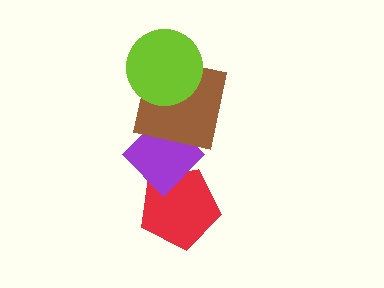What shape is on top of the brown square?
The lime circle is on top of the brown square.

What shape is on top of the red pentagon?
The purple diamond is on top of the red pentagon.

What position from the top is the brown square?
The brown square is 2nd from the top.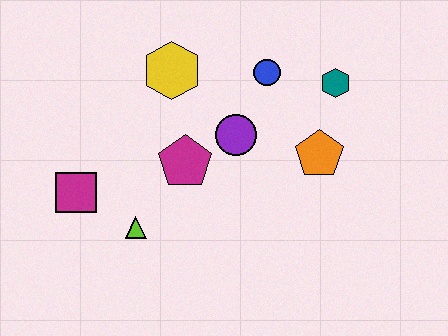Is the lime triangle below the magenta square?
Yes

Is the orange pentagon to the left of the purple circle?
No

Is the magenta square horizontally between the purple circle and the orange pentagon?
No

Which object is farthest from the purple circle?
The magenta square is farthest from the purple circle.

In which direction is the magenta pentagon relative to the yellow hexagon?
The magenta pentagon is below the yellow hexagon.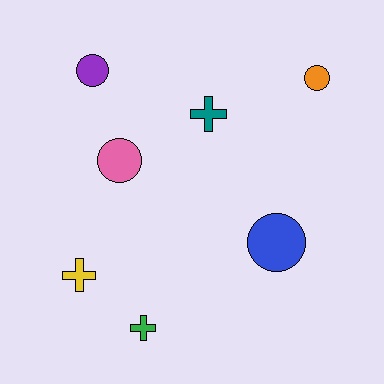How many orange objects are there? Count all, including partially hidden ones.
There is 1 orange object.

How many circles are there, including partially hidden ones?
There are 4 circles.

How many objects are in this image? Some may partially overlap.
There are 7 objects.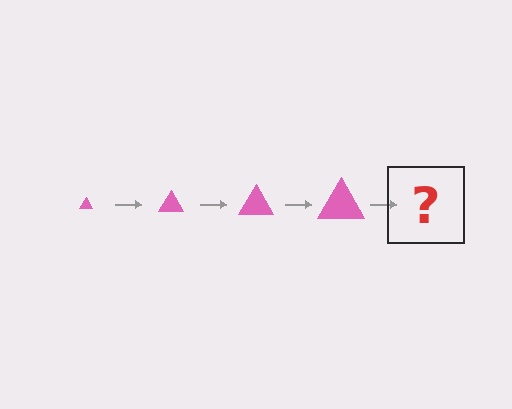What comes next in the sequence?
The next element should be a pink triangle, larger than the previous one.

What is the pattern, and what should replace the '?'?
The pattern is that the triangle gets progressively larger each step. The '?' should be a pink triangle, larger than the previous one.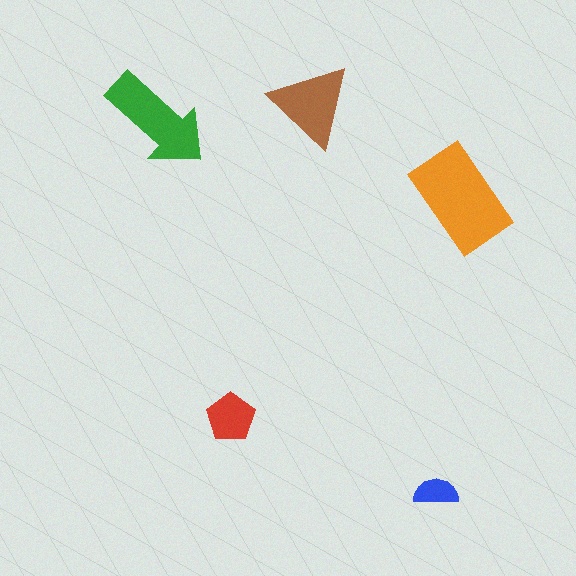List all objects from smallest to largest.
The blue semicircle, the red pentagon, the brown triangle, the green arrow, the orange rectangle.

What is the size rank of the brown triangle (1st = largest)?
3rd.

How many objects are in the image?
There are 5 objects in the image.